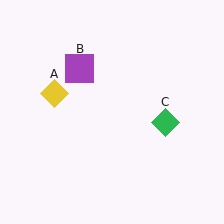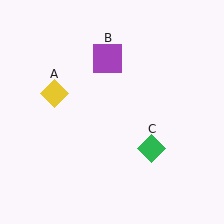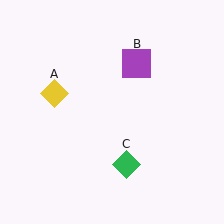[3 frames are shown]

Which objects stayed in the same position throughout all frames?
Yellow diamond (object A) remained stationary.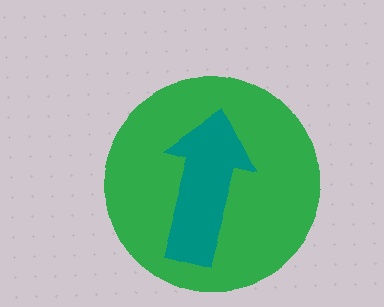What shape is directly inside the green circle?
The teal arrow.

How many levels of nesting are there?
2.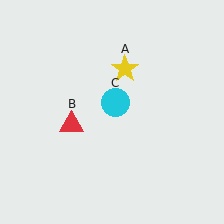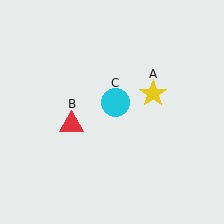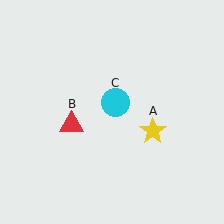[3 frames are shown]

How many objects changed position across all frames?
1 object changed position: yellow star (object A).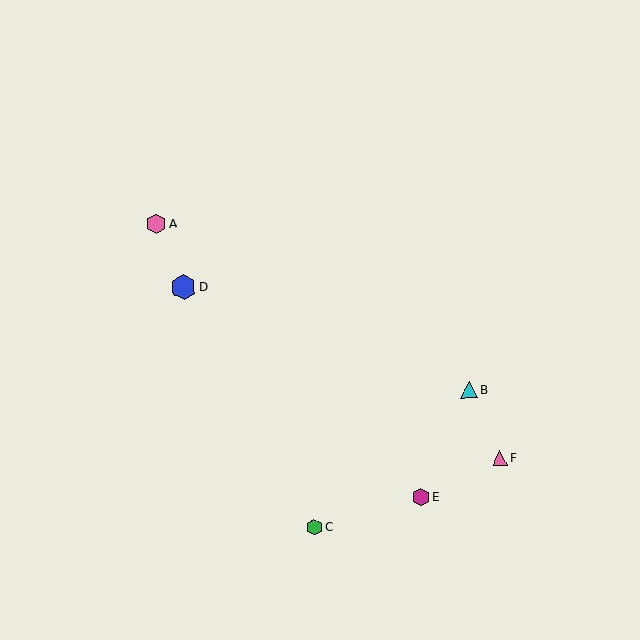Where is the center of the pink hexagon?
The center of the pink hexagon is at (157, 223).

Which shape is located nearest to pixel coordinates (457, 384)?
The cyan triangle (labeled B) at (469, 390) is nearest to that location.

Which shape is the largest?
The blue hexagon (labeled D) is the largest.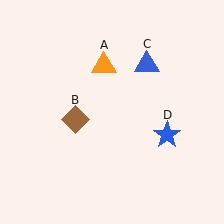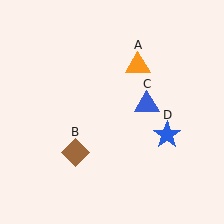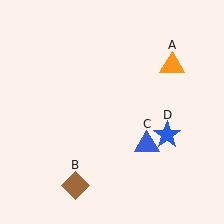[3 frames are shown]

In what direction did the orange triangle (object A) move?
The orange triangle (object A) moved right.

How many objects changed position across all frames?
3 objects changed position: orange triangle (object A), brown diamond (object B), blue triangle (object C).